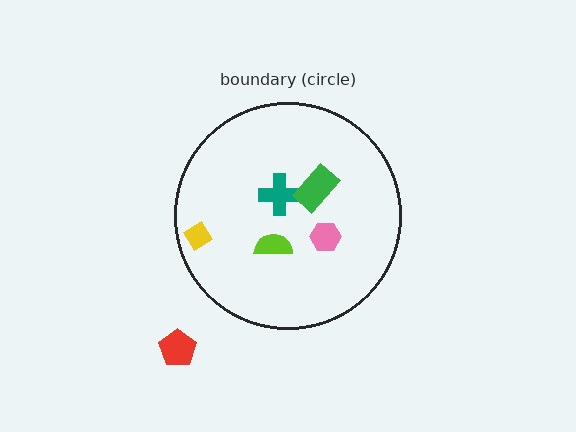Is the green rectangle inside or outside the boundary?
Inside.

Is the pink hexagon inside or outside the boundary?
Inside.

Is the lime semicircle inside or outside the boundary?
Inside.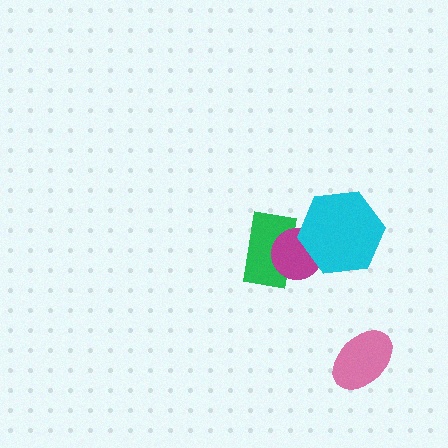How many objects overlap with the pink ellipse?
0 objects overlap with the pink ellipse.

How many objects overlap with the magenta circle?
2 objects overlap with the magenta circle.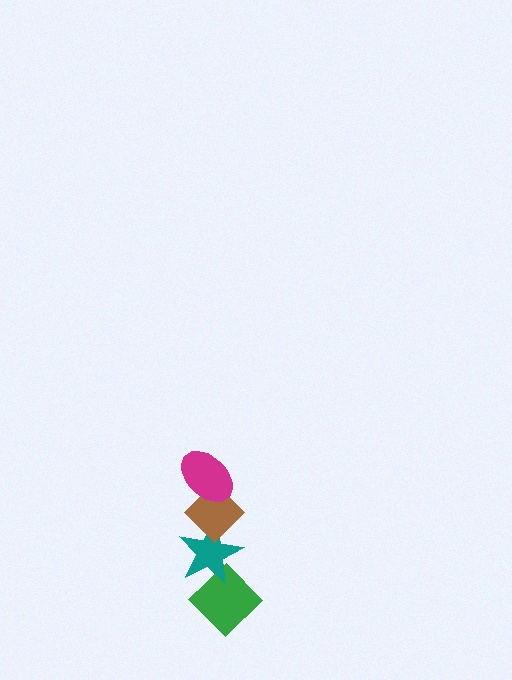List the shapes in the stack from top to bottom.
From top to bottom: the magenta ellipse, the brown diamond, the teal star, the green diamond.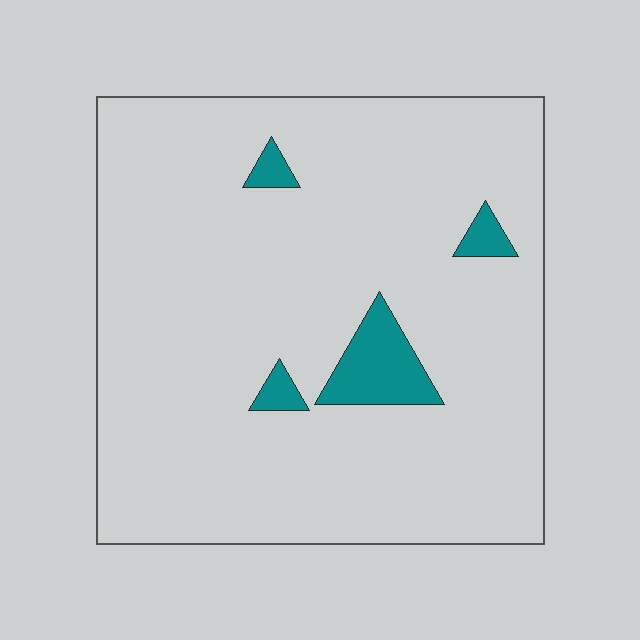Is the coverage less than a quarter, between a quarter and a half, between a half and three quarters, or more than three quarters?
Less than a quarter.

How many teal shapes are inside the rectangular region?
4.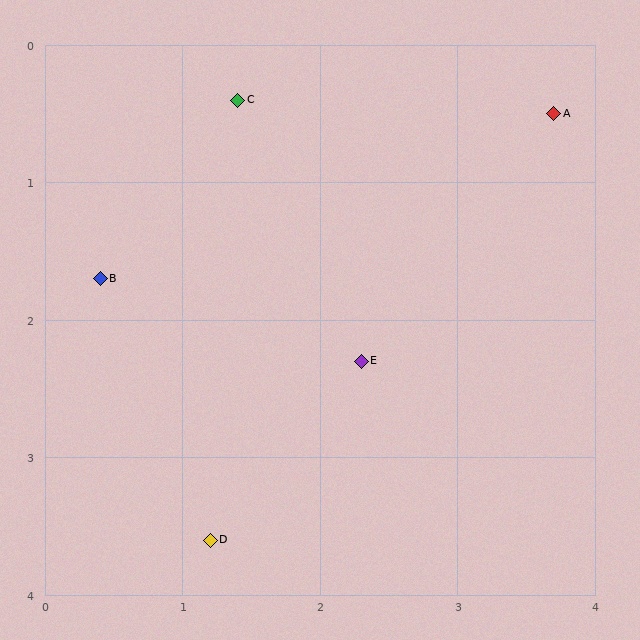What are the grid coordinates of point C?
Point C is at approximately (1.4, 0.4).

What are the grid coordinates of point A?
Point A is at approximately (3.7, 0.5).